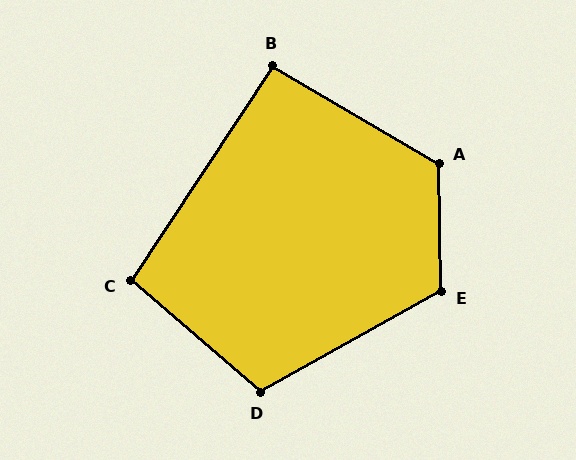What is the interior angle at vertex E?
Approximately 118 degrees (obtuse).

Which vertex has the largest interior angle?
A, at approximately 122 degrees.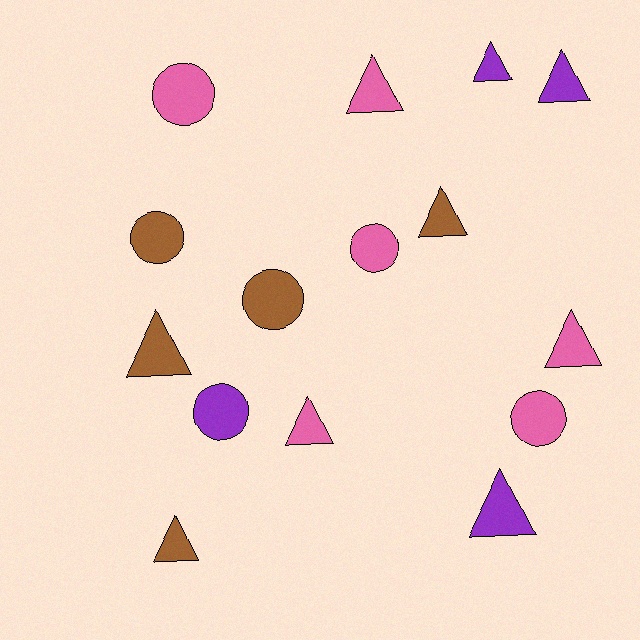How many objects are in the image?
There are 15 objects.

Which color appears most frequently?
Pink, with 6 objects.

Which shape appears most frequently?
Triangle, with 9 objects.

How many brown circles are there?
There are 2 brown circles.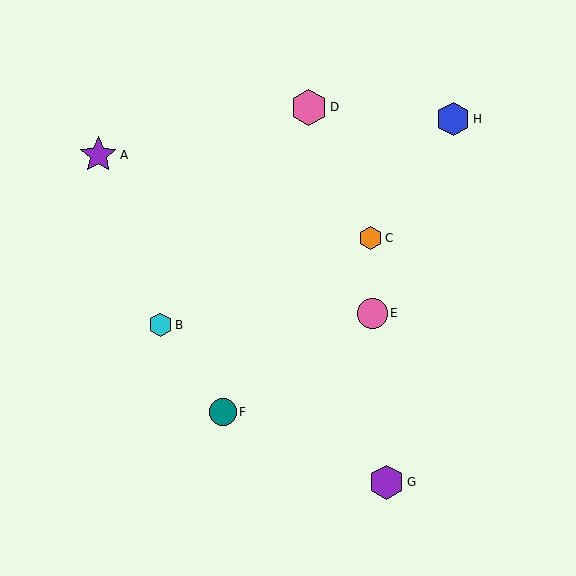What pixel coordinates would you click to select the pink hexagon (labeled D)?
Click at (309, 107) to select the pink hexagon D.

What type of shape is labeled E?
Shape E is a pink circle.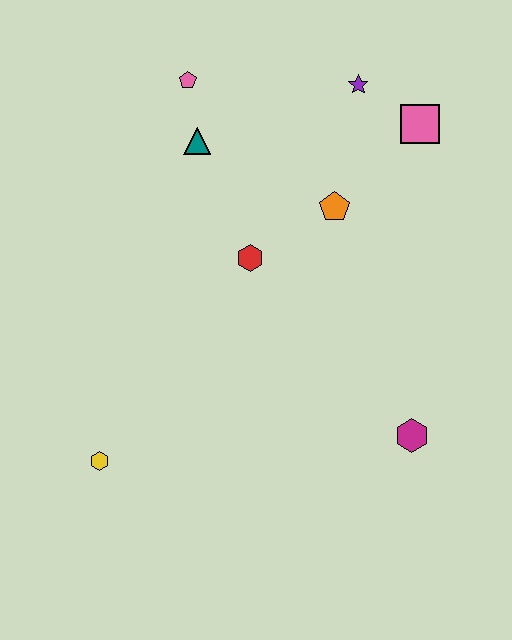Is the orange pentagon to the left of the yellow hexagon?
No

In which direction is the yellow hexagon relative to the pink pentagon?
The yellow hexagon is below the pink pentagon.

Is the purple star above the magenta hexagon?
Yes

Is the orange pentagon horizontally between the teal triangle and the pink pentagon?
No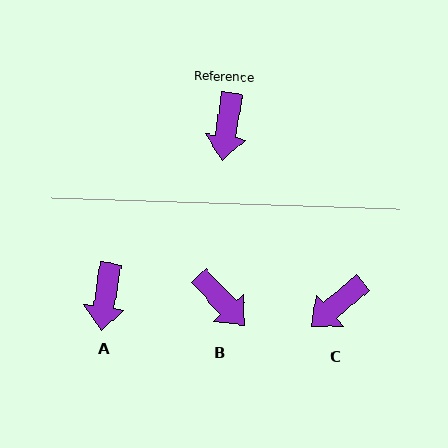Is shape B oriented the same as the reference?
No, it is off by about 51 degrees.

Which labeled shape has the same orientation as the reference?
A.